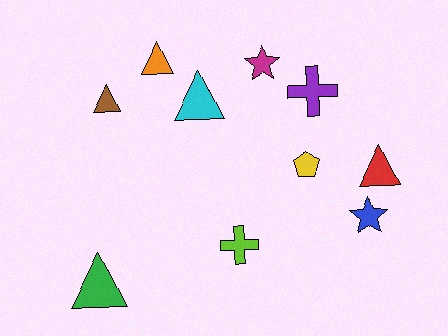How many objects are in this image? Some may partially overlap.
There are 10 objects.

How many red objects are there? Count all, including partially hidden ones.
There is 1 red object.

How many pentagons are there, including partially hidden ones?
There is 1 pentagon.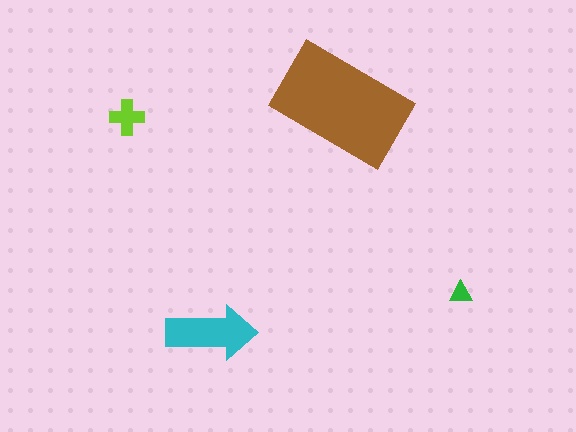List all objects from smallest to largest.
The green triangle, the lime cross, the cyan arrow, the brown rectangle.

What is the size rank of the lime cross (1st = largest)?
3rd.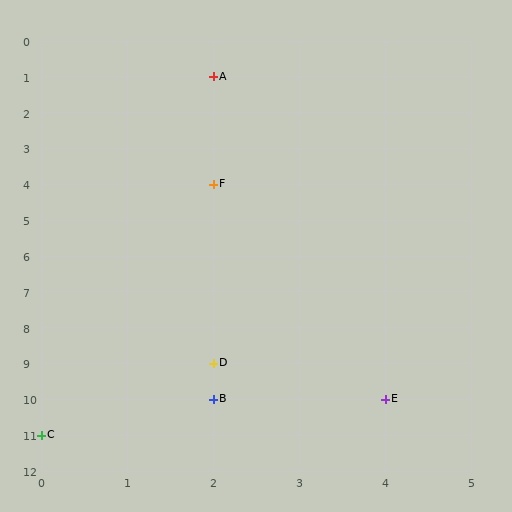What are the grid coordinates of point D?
Point D is at grid coordinates (2, 9).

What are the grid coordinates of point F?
Point F is at grid coordinates (2, 4).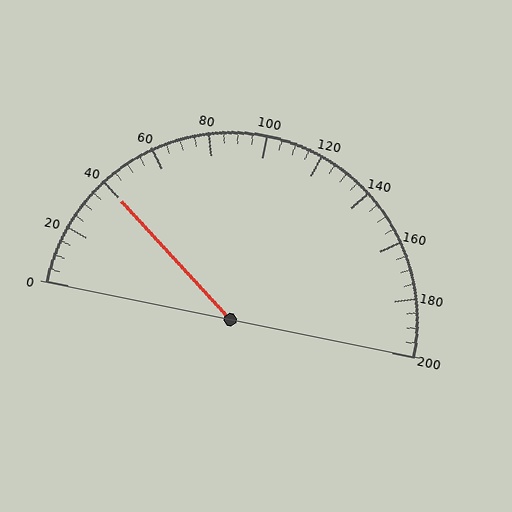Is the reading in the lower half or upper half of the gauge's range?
The reading is in the lower half of the range (0 to 200).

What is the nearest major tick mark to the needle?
The nearest major tick mark is 40.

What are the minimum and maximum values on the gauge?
The gauge ranges from 0 to 200.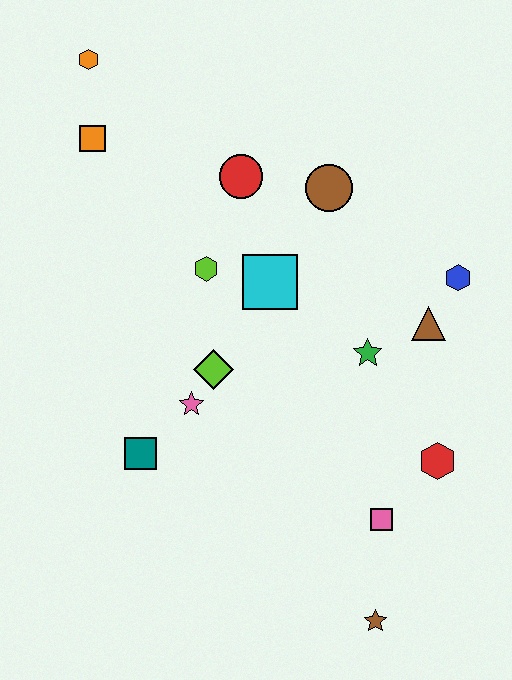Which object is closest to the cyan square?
The lime hexagon is closest to the cyan square.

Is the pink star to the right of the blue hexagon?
No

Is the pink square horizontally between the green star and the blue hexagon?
Yes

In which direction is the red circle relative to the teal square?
The red circle is above the teal square.